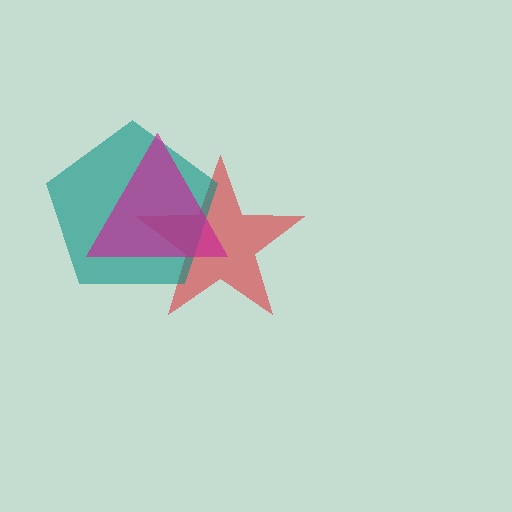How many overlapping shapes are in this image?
There are 3 overlapping shapes in the image.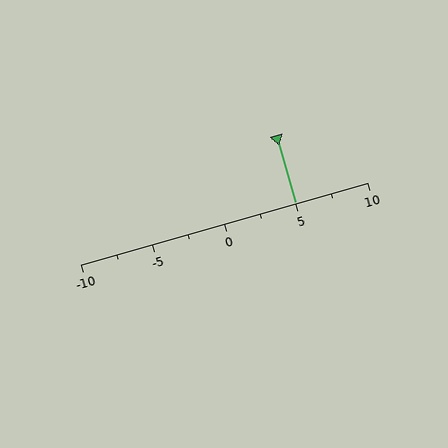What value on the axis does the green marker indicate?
The marker indicates approximately 5.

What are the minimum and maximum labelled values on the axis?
The axis runs from -10 to 10.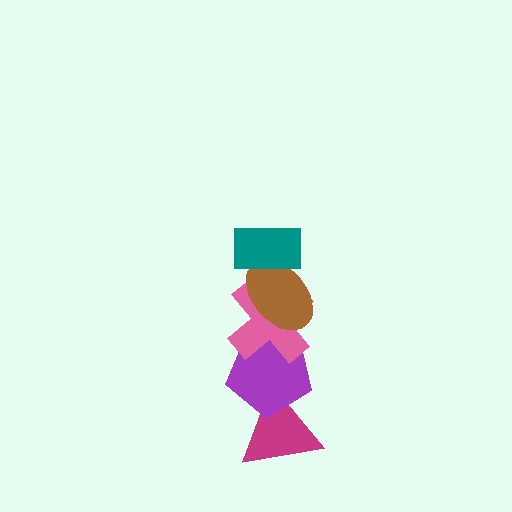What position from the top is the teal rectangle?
The teal rectangle is 1st from the top.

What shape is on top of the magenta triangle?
The purple pentagon is on top of the magenta triangle.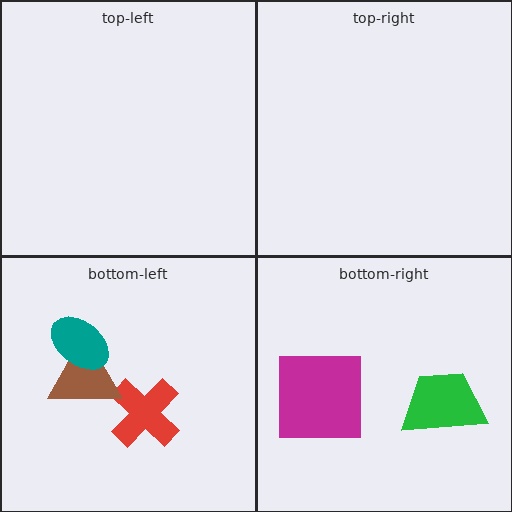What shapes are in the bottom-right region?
The green trapezoid, the magenta square.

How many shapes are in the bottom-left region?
3.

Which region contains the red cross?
The bottom-left region.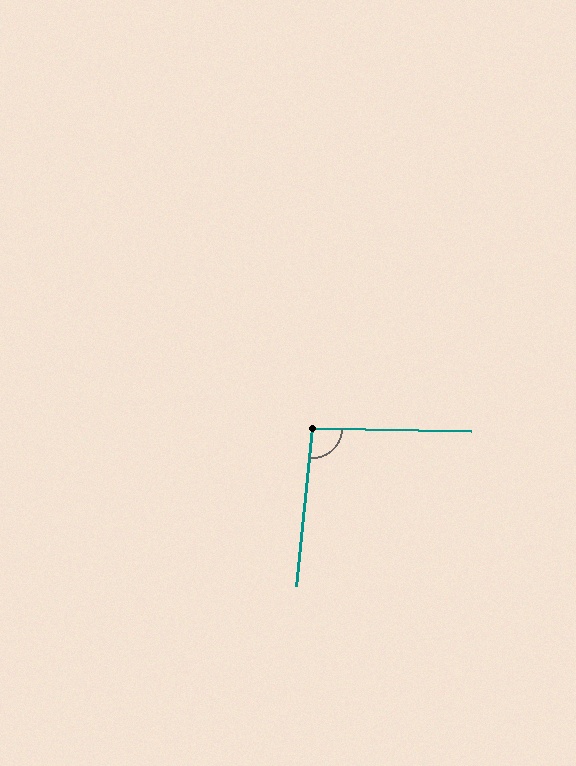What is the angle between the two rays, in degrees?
Approximately 95 degrees.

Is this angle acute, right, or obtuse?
It is approximately a right angle.